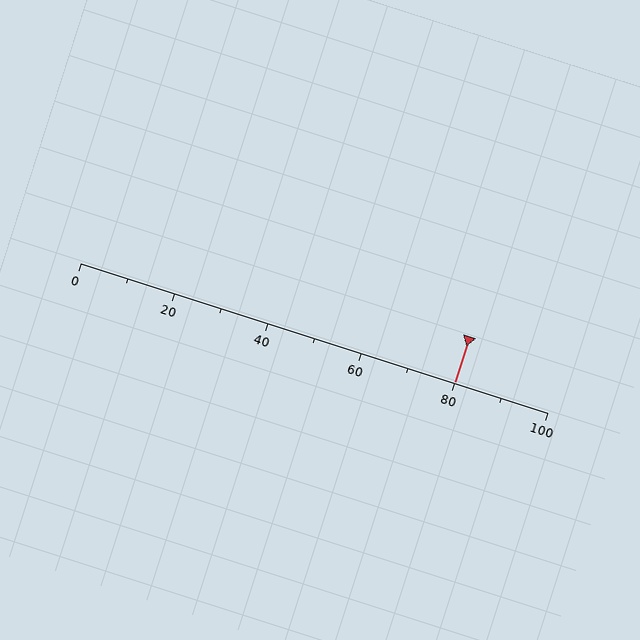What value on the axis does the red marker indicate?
The marker indicates approximately 80.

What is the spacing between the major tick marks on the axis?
The major ticks are spaced 20 apart.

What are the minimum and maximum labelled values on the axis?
The axis runs from 0 to 100.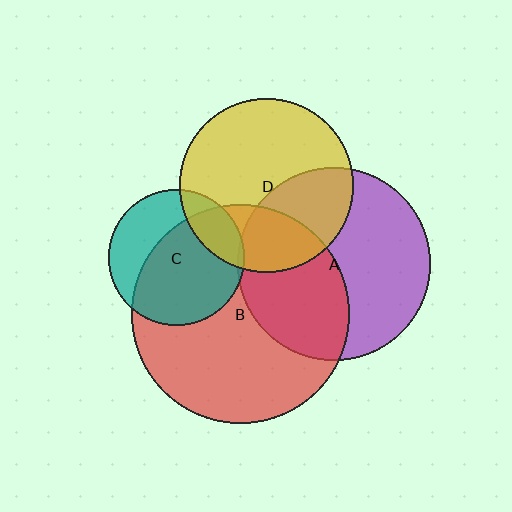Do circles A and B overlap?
Yes.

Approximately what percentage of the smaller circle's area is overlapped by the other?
Approximately 40%.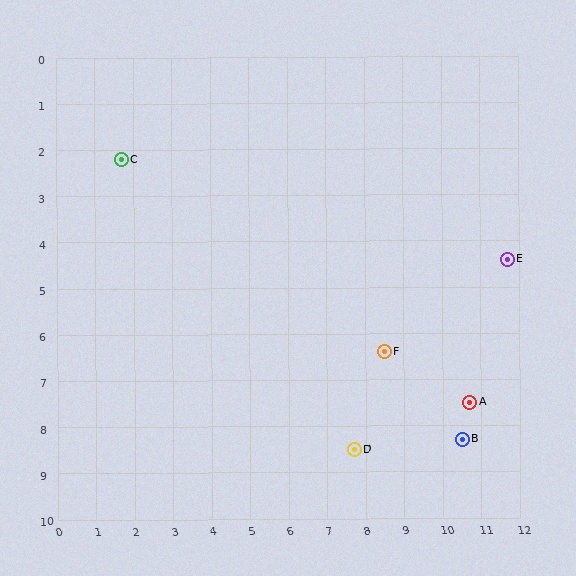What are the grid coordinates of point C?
Point C is at approximately (1.7, 2.2).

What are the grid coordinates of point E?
Point E is at approximately (11.7, 4.4).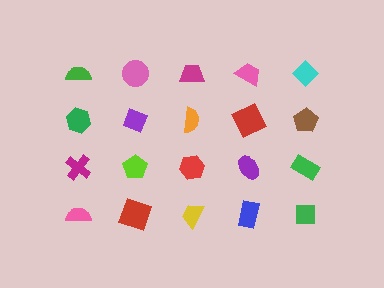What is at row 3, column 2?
A lime pentagon.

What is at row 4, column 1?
A pink semicircle.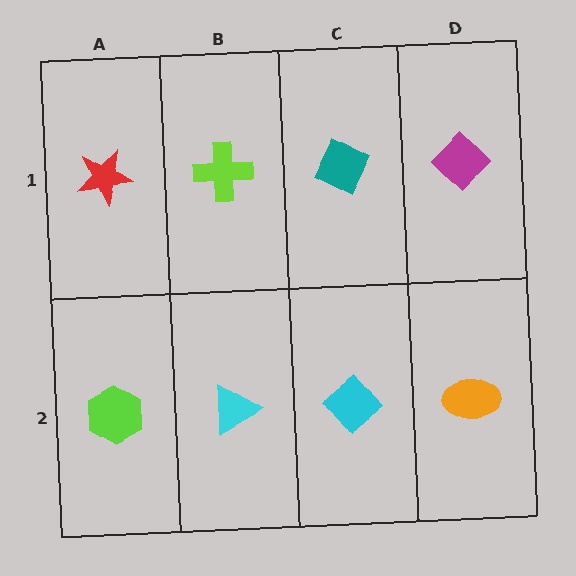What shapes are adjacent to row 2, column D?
A magenta diamond (row 1, column D), a cyan diamond (row 2, column C).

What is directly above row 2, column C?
A teal diamond.